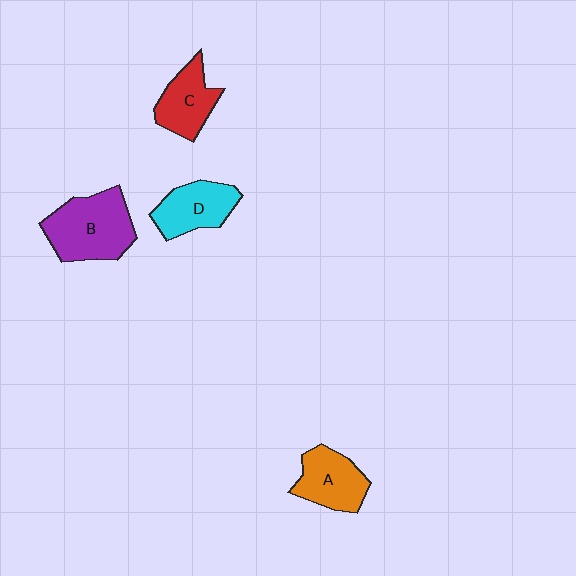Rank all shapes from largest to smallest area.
From largest to smallest: B (purple), D (cyan), A (orange), C (red).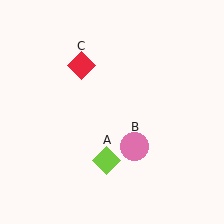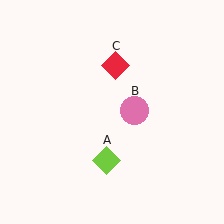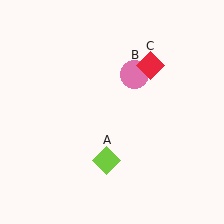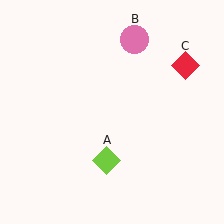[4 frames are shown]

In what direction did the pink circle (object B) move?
The pink circle (object B) moved up.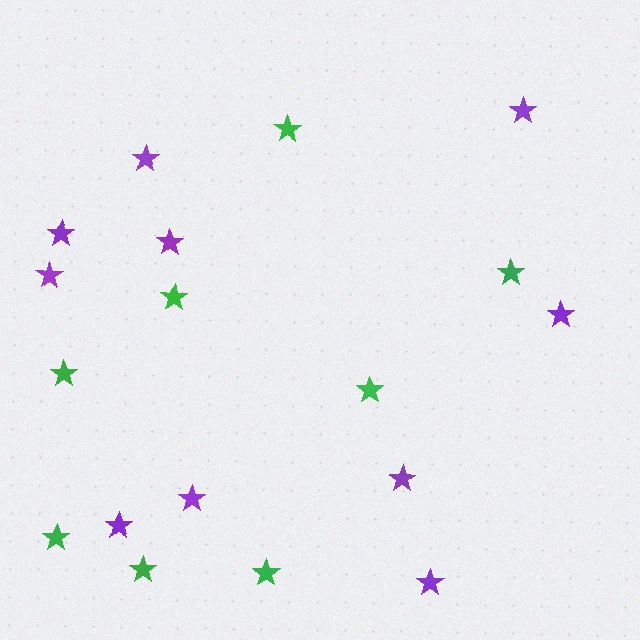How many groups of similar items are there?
There are 2 groups: one group of purple stars (10) and one group of green stars (8).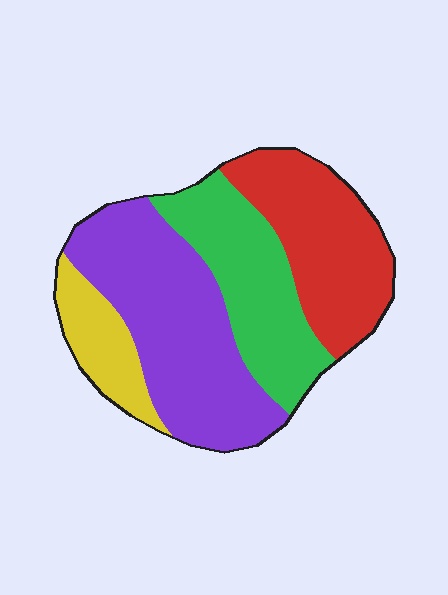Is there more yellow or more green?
Green.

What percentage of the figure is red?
Red covers roughly 25% of the figure.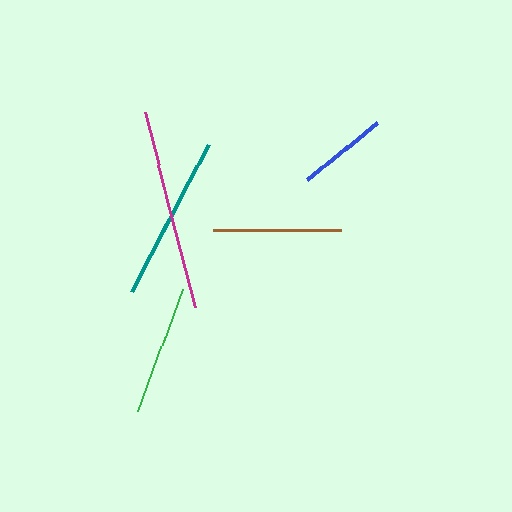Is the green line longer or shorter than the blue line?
The green line is longer than the blue line.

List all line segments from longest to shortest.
From longest to shortest: magenta, teal, green, brown, blue.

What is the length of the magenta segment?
The magenta segment is approximately 201 pixels long.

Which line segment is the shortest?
The blue line is the shortest at approximately 90 pixels.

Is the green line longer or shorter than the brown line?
The green line is longer than the brown line.